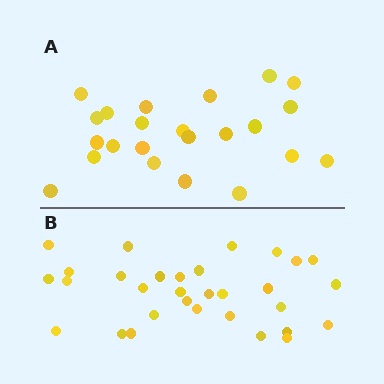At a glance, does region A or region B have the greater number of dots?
Region B (the bottom region) has more dots.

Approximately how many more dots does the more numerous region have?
Region B has roughly 8 or so more dots than region A.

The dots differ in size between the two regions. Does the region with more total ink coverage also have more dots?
No. Region A has more total ink coverage because its dots are larger, but region B actually contains more individual dots. Total area can be misleading — the number of items is what matters here.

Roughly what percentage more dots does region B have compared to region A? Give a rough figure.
About 35% more.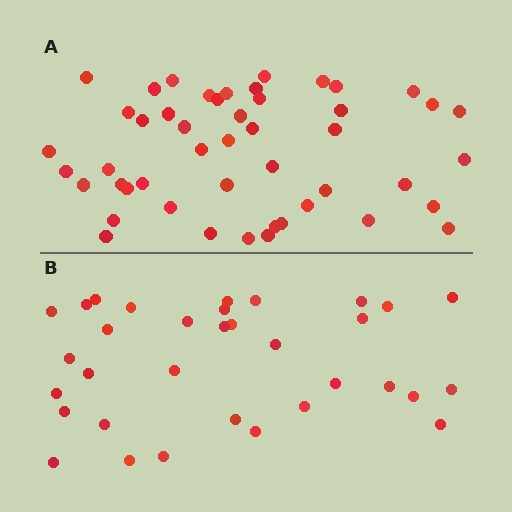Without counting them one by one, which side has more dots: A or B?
Region A (the top region) has more dots.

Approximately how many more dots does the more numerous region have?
Region A has approximately 15 more dots than region B.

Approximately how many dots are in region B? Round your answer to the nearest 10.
About 30 dots. (The exact count is 33, which rounds to 30.)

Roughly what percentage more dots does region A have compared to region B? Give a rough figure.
About 45% more.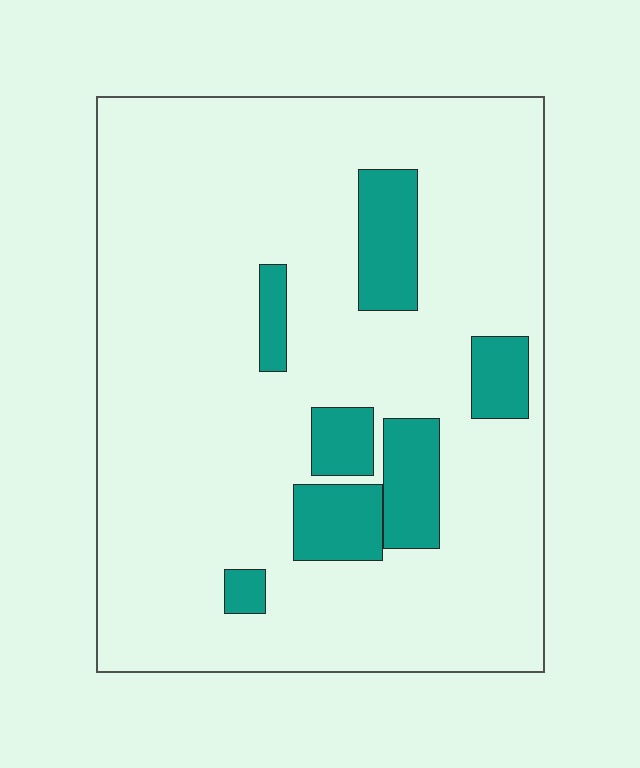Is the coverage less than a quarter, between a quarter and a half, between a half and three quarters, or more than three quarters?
Less than a quarter.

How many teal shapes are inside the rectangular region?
7.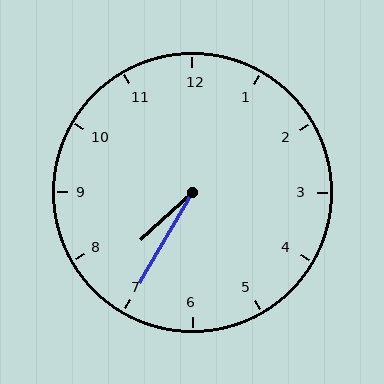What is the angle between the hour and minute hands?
Approximately 18 degrees.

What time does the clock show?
7:35.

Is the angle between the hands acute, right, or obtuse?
It is acute.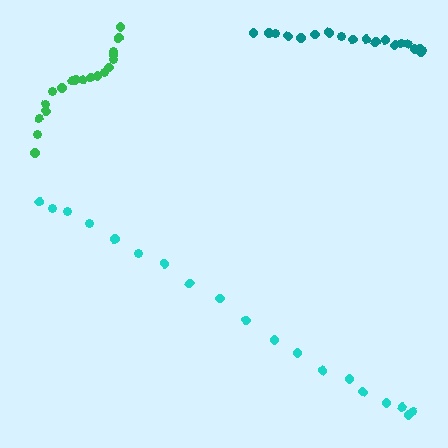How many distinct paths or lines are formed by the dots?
There are 3 distinct paths.